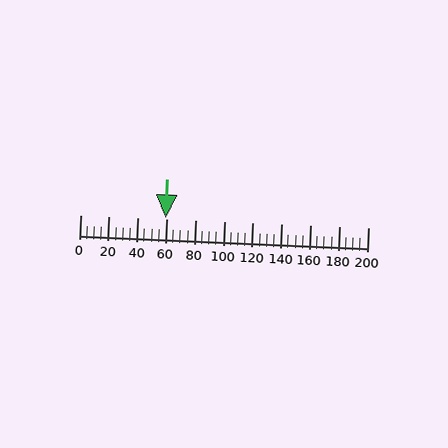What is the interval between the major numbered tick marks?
The major tick marks are spaced 20 units apart.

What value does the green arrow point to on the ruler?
The green arrow points to approximately 60.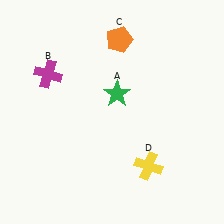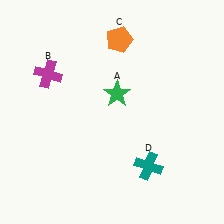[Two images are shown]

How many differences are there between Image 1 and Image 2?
There is 1 difference between the two images.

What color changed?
The cross (D) changed from yellow in Image 1 to teal in Image 2.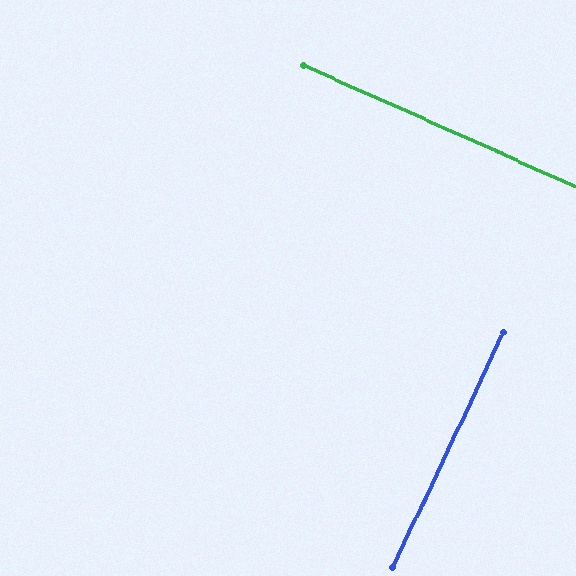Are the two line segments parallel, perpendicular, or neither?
Perpendicular — they meet at approximately 89°.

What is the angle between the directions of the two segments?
Approximately 89 degrees.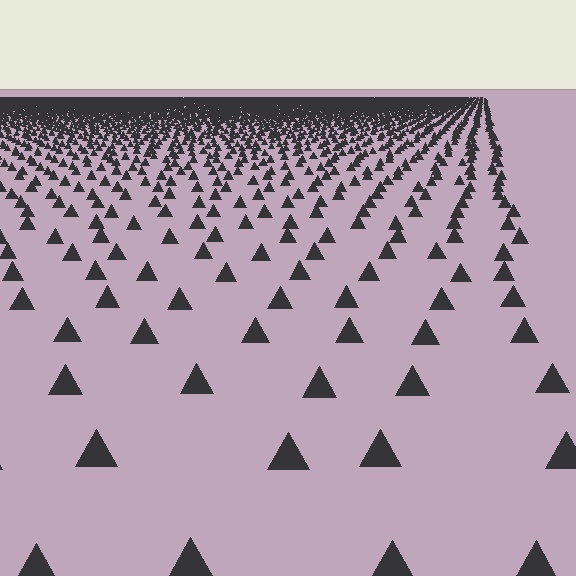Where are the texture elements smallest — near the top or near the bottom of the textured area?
Near the top.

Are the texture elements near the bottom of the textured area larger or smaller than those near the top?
Larger. Near the bottom, elements are closer to the viewer and appear at a bigger on-screen size.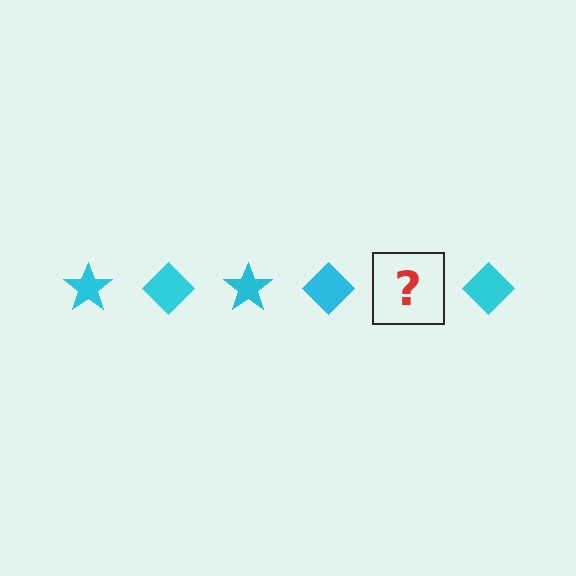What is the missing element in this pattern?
The missing element is a cyan star.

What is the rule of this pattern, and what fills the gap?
The rule is that the pattern cycles through star, diamond shapes in cyan. The gap should be filled with a cyan star.